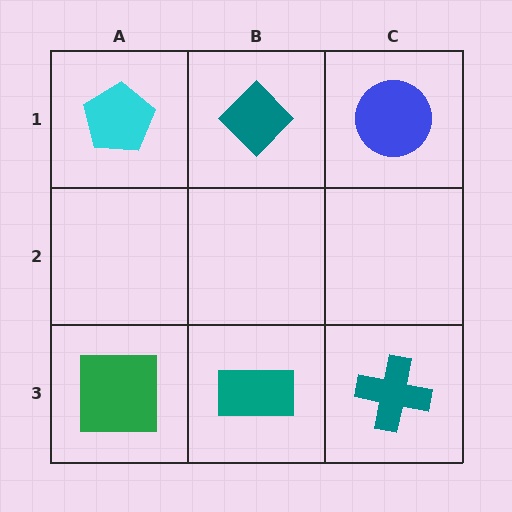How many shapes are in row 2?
0 shapes.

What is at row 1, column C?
A blue circle.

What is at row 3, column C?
A teal cross.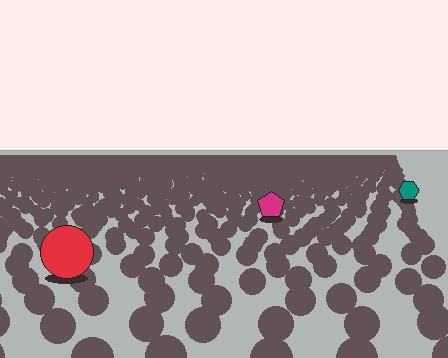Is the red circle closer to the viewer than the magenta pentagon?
Yes. The red circle is closer — you can tell from the texture gradient: the ground texture is coarser near it.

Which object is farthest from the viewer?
The teal hexagon is farthest from the viewer. It appears smaller and the ground texture around it is denser.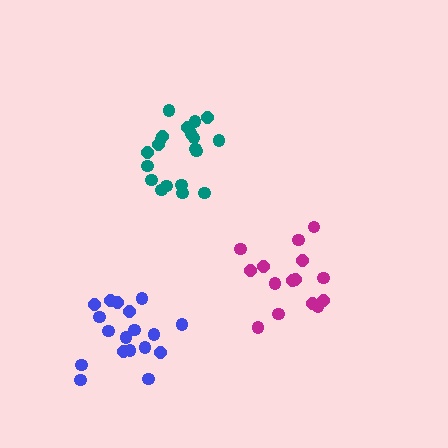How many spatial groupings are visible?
There are 3 spatial groupings.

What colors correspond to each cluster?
The clusters are colored: teal, magenta, blue.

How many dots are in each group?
Group 1: 20 dots, Group 2: 15 dots, Group 3: 18 dots (53 total).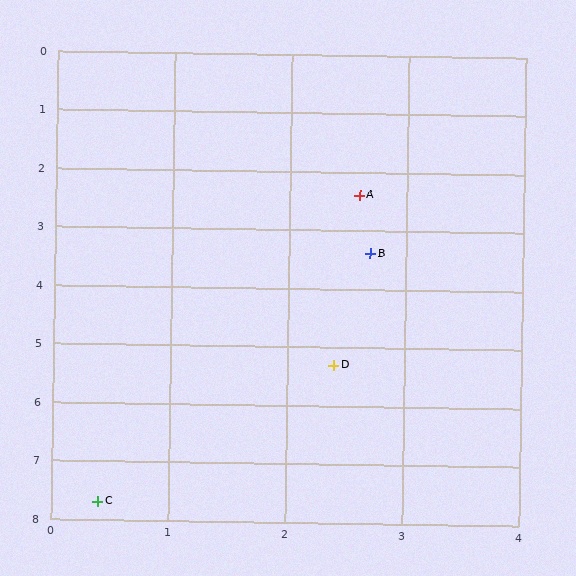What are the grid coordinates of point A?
Point A is at approximately (2.6, 2.4).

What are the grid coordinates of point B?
Point B is at approximately (2.7, 3.4).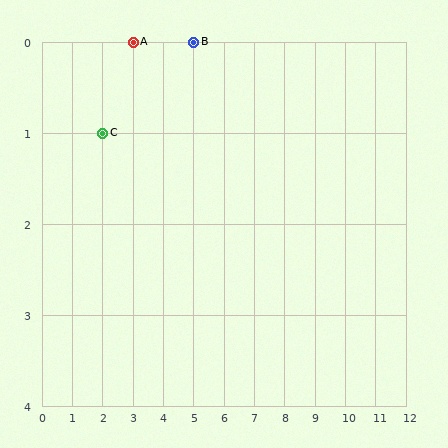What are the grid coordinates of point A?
Point A is at grid coordinates (3, 0).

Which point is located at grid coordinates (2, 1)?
Point C is at (2, 1).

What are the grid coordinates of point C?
Point C is at grid coordinates (2, 1).